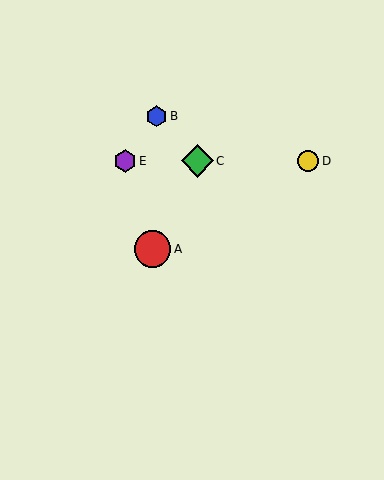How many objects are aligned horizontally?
3 objects (C, D, E) are aligned horizontally.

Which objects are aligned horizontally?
Objects C, D, E are aligned horizontally.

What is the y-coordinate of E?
Object E is at y≈161.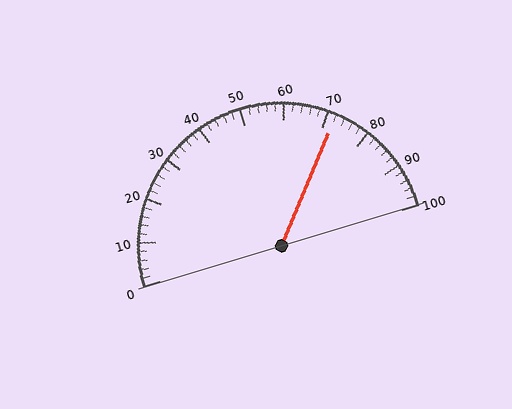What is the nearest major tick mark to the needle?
The nearest major tick mark is 70.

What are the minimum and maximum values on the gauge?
The gauge ranges from 0 to 100.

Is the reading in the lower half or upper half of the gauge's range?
The reading is in the upper half of the range (0 to 100).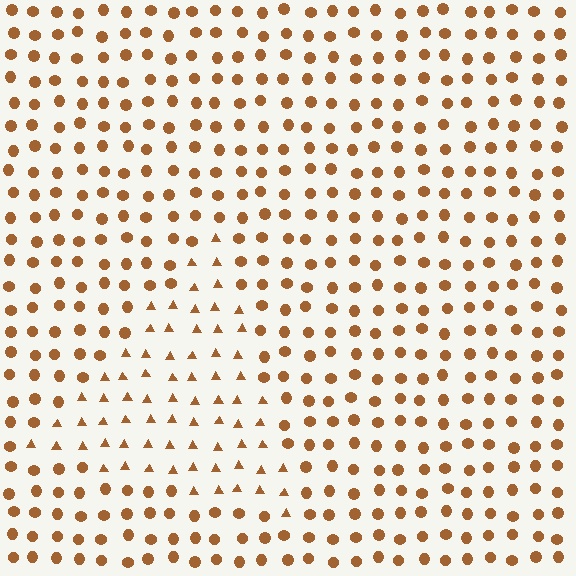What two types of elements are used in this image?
The image uses triangles inside the triangle region and circles outside it.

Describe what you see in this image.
The image is filled with small brown elements arranged in a uniform grid. A triangle-shaped region contains triangles, while the surrounding area contains circles. The boundary is defined purely by the change in element shape.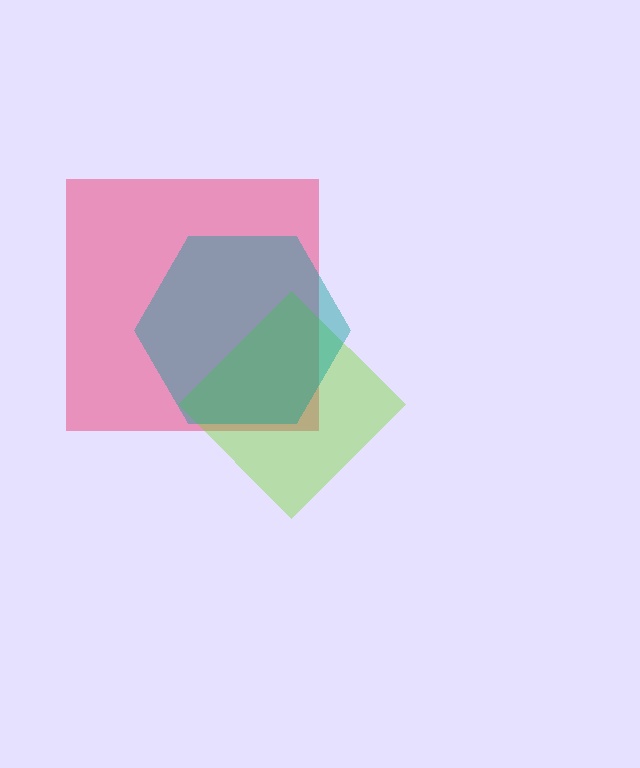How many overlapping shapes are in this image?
There are 3 overlapping shapes in the image.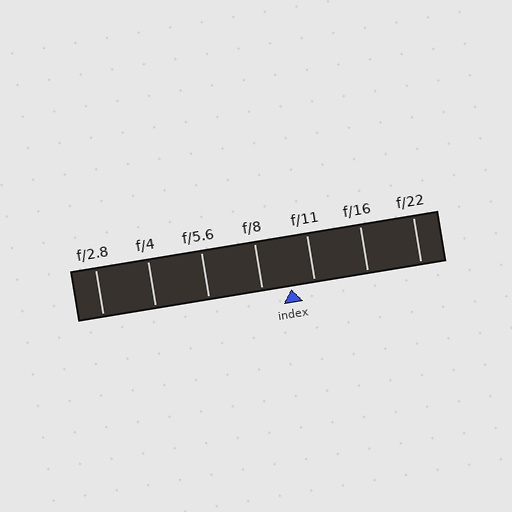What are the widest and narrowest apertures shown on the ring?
The widest aperture shown is f/2.8 and the narrowest is f/22.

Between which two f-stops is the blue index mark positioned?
The index mark is between f/8 and f/11.